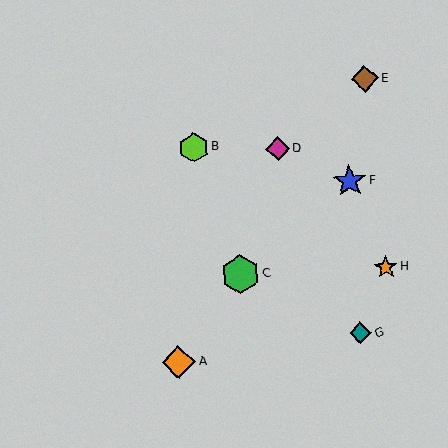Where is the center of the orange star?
The center of the orange star is at (386, 267).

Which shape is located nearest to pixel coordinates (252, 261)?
The green hexagon (labeled C) at (240, 274) is nearest to that location.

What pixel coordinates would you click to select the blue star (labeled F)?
Click at (350, 181) to select the blue star F.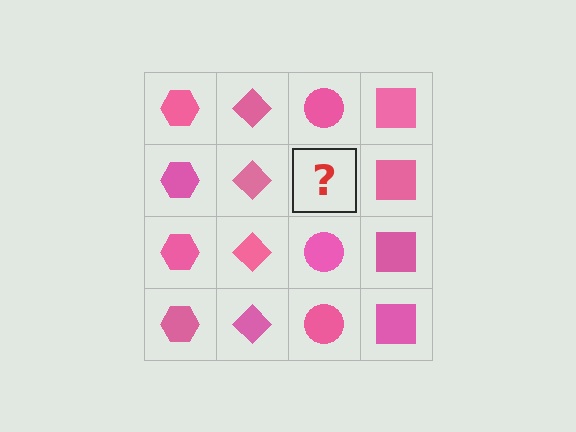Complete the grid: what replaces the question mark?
The question mark should be replaced with a pink circle.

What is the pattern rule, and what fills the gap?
The rule is that each column has a consistent shape. The gap should be filled with a pink circle.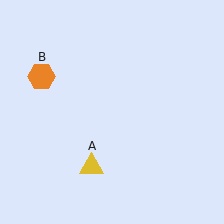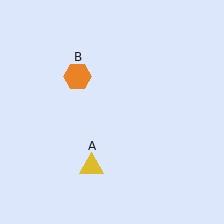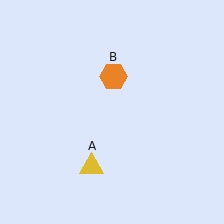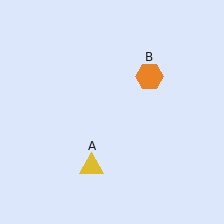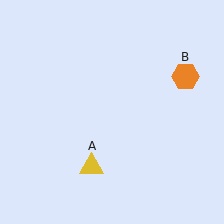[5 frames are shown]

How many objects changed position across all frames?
1 object changed position: orange hexagon (object B).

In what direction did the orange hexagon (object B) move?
The orange hexagon (object B) moved right.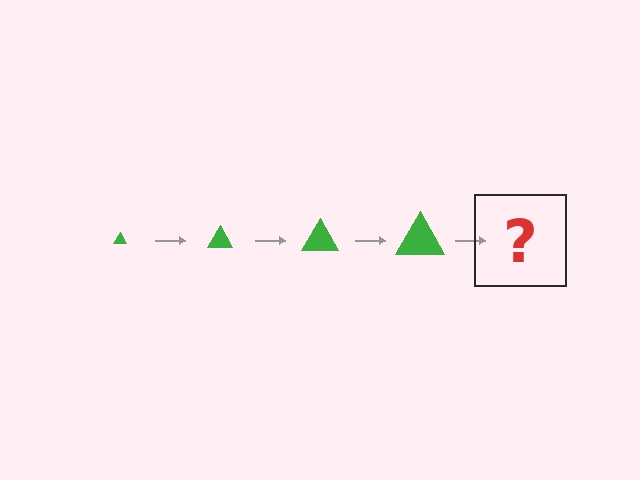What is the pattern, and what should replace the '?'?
The pattern is that the triangle gets progressively larger each step. The '?' should be a green triangle, larger than the previous one.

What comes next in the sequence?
The next element should be a green triangle, larger than the previous one.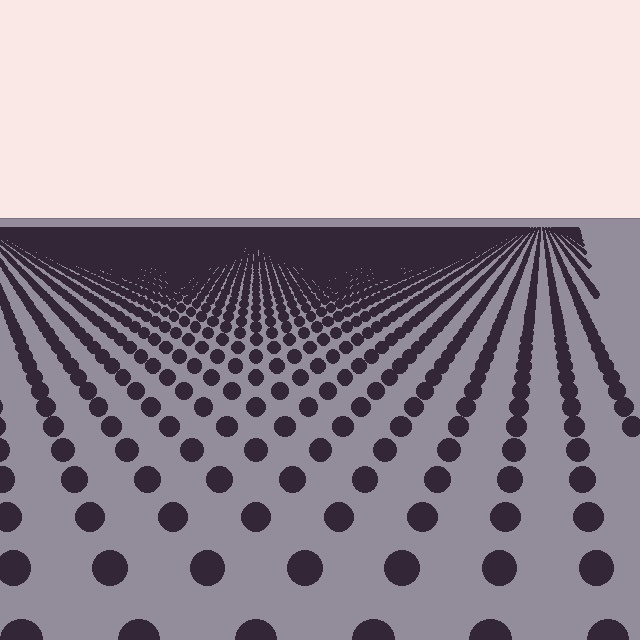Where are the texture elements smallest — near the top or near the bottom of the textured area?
Near the top.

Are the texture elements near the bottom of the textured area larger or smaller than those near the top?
Larger. Near the bottom, elements are closer to the viewer and appear at a bigger on-screen size.